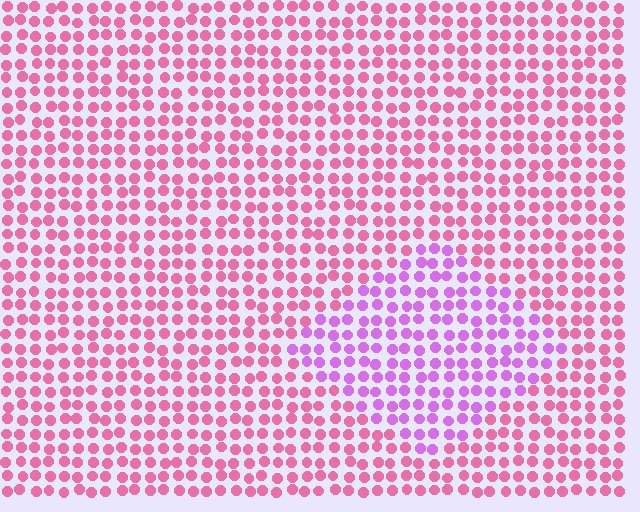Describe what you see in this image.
The image is filled with small pink elements in a uniform arrangement. A diamond-shaped region is visible where the elements are tinted to a slightly different hue, forming a subtle color boundary.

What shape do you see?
I see a diamond.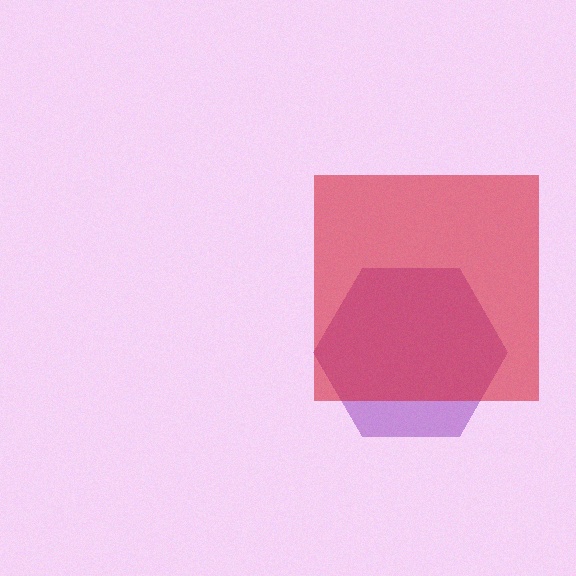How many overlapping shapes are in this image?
There are 2 overlapping shapes in the image.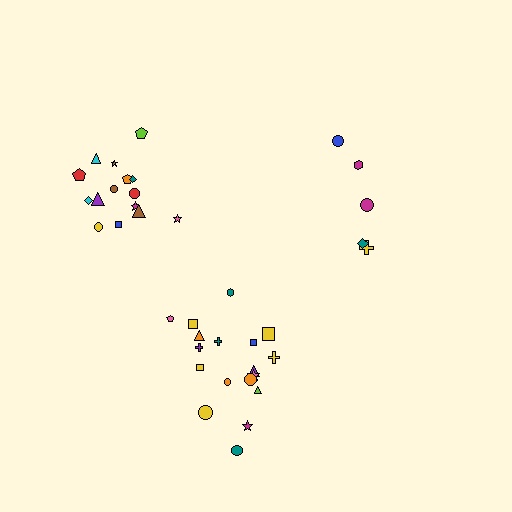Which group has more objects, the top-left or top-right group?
The top-left group.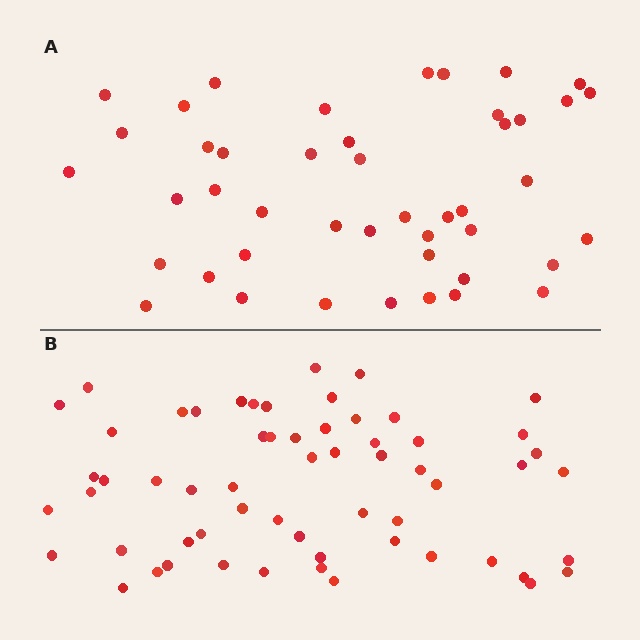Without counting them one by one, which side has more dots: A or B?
Region B (the bottom region) has more dots.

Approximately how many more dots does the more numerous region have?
Region B has approximately 15 more dots than region A.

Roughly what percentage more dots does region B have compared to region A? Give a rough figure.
About 35% more.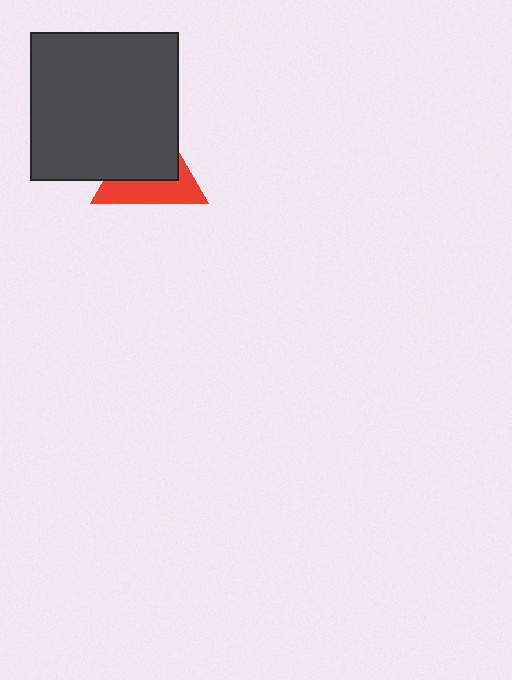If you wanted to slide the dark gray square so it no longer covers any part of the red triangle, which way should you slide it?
Slide it toward the upper-left — that is the most direct way to separate the two shapes.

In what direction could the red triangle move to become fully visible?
The red triangle could move toward the lower-right. That would shift it out from behind the dark gray square entirely.